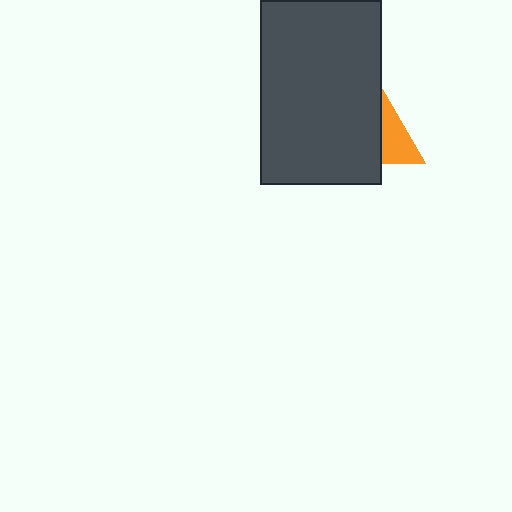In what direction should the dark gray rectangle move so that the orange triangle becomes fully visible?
The dark gray rectangle should move left. That is the shortest direction to clear the overlap and leave the orange triangle fully visible.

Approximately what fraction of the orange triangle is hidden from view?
Roughly 56% of the orange triangle is hidden behind the dark gray rectangle.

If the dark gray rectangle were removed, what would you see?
You would see the complete orange triangle.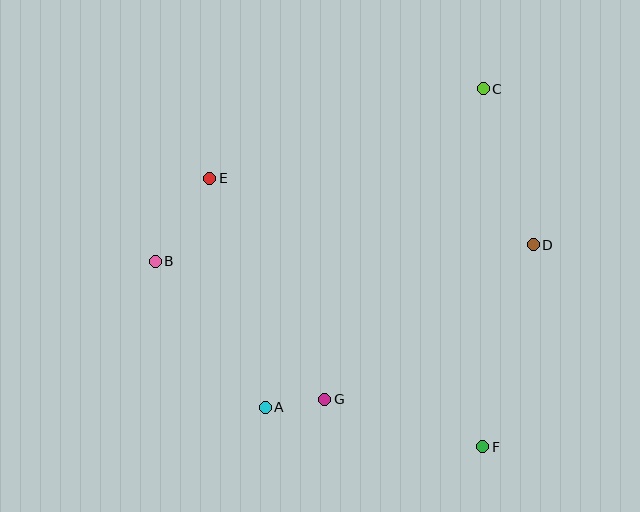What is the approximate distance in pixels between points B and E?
The distance between B and E is approximately 99 pixels.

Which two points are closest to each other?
Points A and G are closest to each other.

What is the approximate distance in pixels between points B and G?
The distance between B and G is approximately 218 pixels.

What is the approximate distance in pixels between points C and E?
The distance between C and E is approximately 287 pixels.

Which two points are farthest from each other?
Points A and C are farthest from each other.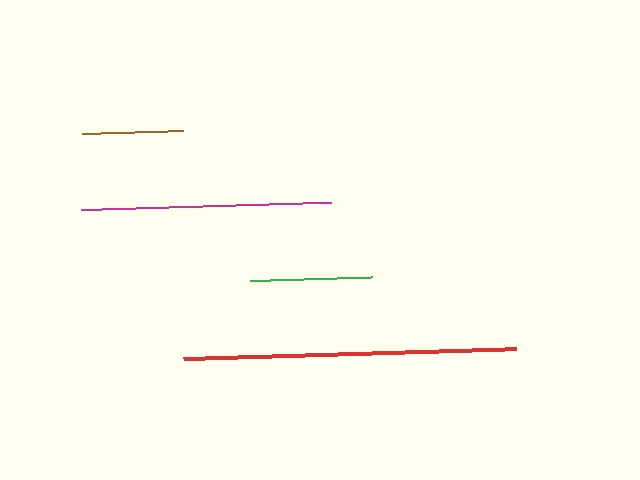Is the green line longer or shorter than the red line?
The red line is longer than the green line.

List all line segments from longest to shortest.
From longest to shortest: red, magenta, green, brown.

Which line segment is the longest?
The red line is the longest at approximately 332 pixels.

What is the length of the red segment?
The red segment is approximately 332 pixels long.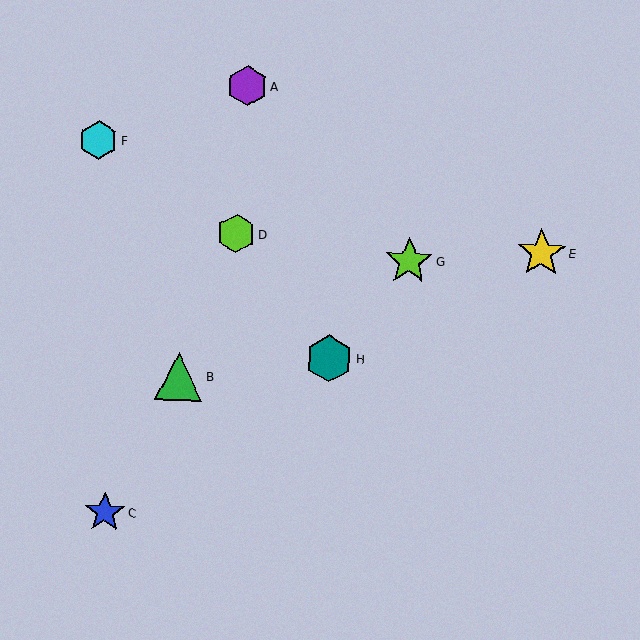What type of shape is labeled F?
Shape F is a cyan hexagon.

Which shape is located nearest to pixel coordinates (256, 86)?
The purple hexagon (labeled A) at (247, 86) is nearest to that location.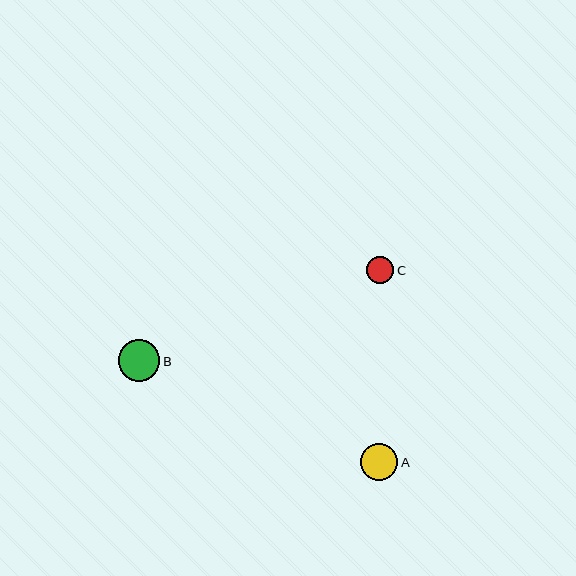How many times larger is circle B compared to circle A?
Circle B is approximately 1.1 times the size of circle A.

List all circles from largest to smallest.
From largest to smallest: B, A, C.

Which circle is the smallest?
Circle C is the smallest with a size of approximately 27 pixels.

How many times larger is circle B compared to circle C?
Circle B is approximately 1.5 times the size of circle C.